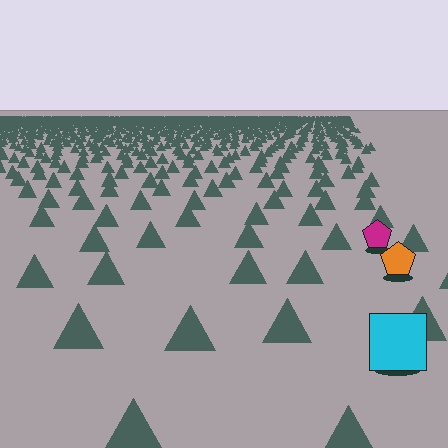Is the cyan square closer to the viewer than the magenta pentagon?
Yes. The cyan square is closer — you can tell from the texture gradient: the ground texture is coarser near it.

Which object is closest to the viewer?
The cyan square is closest. The texture marks near it are larger and more spread out.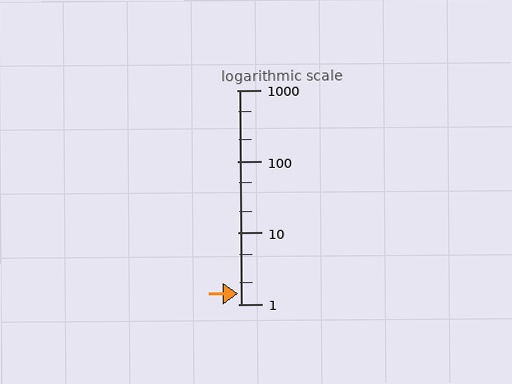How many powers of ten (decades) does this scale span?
The scale spans 3 decades, from 1 to 1000.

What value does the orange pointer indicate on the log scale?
The pointer indicates approximately 1.4.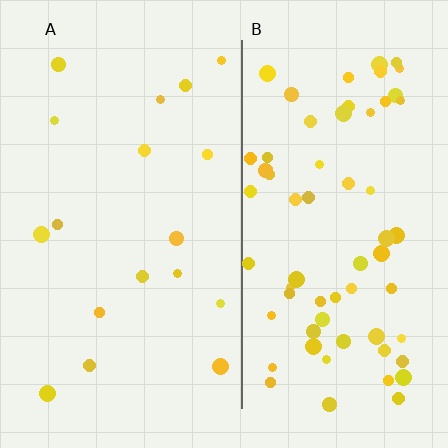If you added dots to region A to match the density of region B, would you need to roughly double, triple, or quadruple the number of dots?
Approximately quadruple.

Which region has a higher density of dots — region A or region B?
B (the right).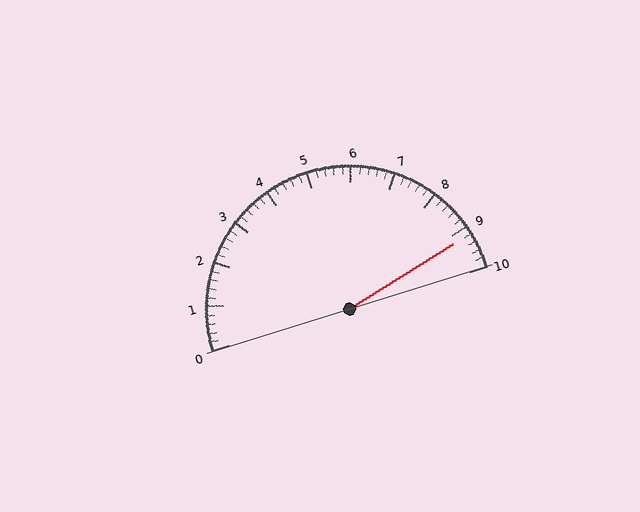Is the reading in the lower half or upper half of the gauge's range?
The reading is in the upper half of the range (0 to 10).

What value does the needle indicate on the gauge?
The needle indicates approximately 9.2.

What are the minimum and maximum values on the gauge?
The gauge ranges from 0 to 10.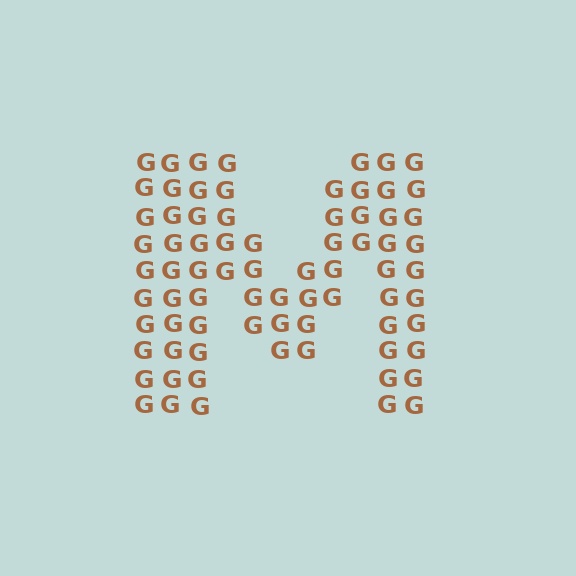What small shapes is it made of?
It is made of small letter G's.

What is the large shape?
The large shape is the letter M.